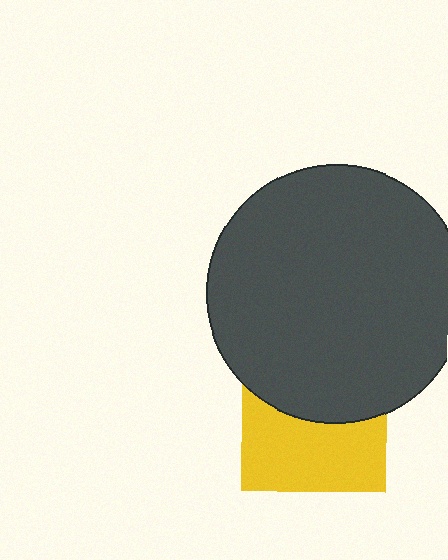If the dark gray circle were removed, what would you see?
You would see the complete yellow square.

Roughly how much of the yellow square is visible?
About half of it is visible (roughly 53%).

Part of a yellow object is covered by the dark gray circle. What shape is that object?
It is a square.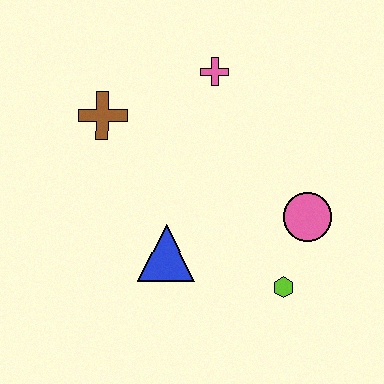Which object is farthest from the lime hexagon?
The brown cross is farthest from the lime hexagon.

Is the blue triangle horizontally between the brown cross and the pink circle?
Yes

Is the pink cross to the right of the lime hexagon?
No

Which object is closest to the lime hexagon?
The pink circle is closest to the lime hexagon.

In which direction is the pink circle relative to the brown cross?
The pink circle is to the right of the brown cross.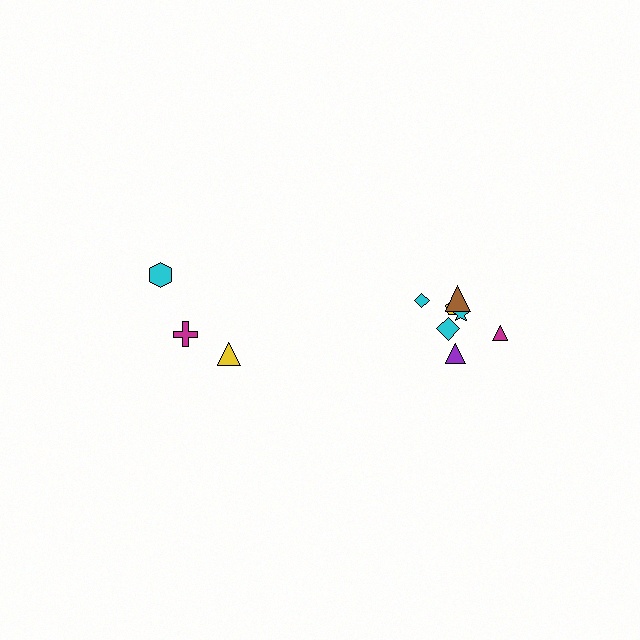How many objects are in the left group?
There are 3 objects.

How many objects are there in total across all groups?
There are 10 objects.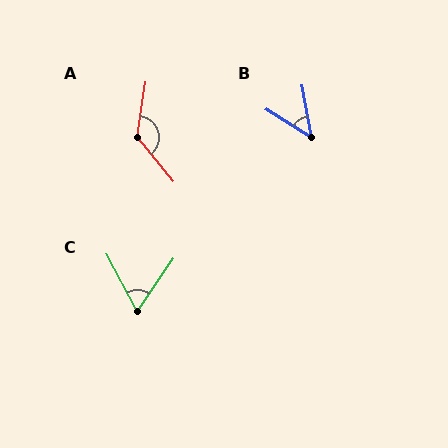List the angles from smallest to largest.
B (47°), C (62°), A (132°).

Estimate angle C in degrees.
Approximately 62 degrees.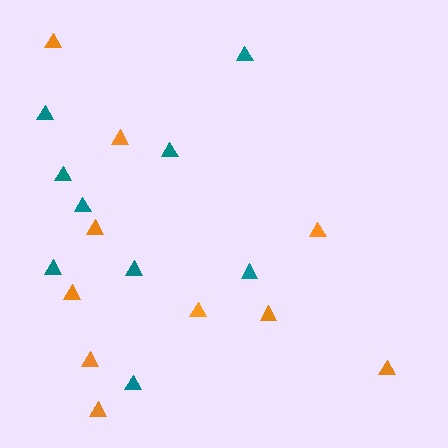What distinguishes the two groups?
There are 2 groups: one group of teal triangles (9) and one group of orange triangles (10).